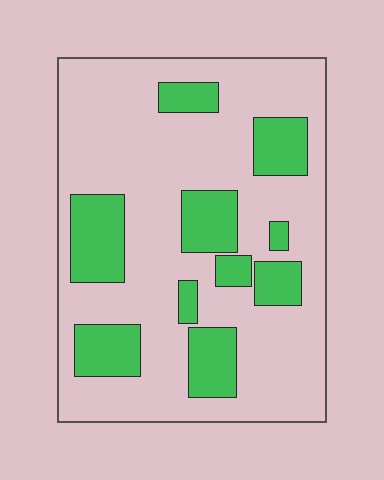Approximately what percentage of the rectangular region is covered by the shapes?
Approximately 25%.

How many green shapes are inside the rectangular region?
10.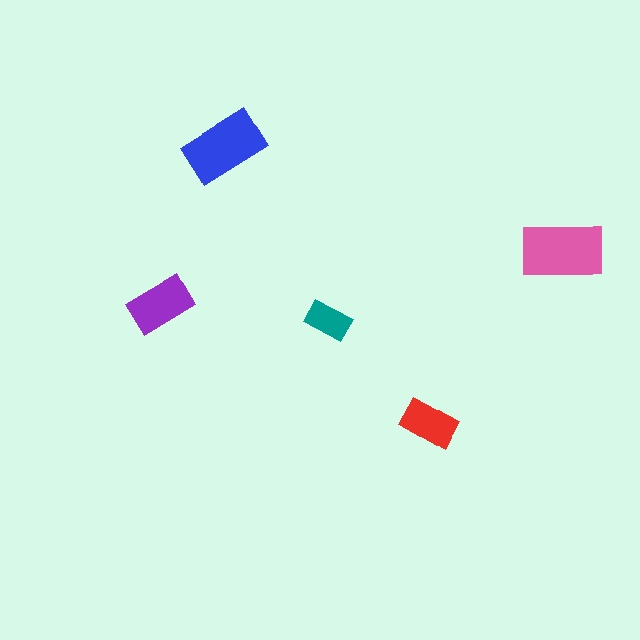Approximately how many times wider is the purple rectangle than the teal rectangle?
About 1.5 times wider.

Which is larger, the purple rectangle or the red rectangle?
The purple one.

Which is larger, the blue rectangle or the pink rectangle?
The pink one.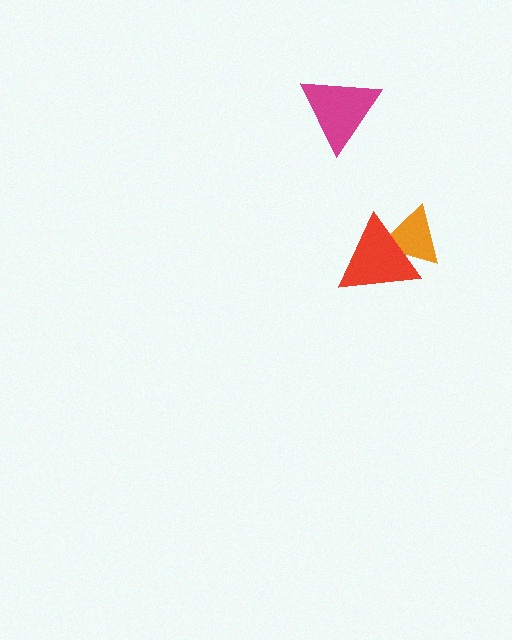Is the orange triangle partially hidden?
Yes, it is partially covered by another shape.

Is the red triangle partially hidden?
No, no other shape covers it.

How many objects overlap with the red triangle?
1 object overlaps with the red triangle.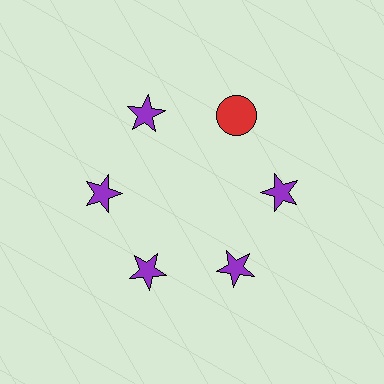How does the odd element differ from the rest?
It differs in both color (red instead of purple) and shape (circle instead of star).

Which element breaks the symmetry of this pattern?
The red circle at roughly the 1 o'clock position breaks the symmetry. All other shapes are purple stars.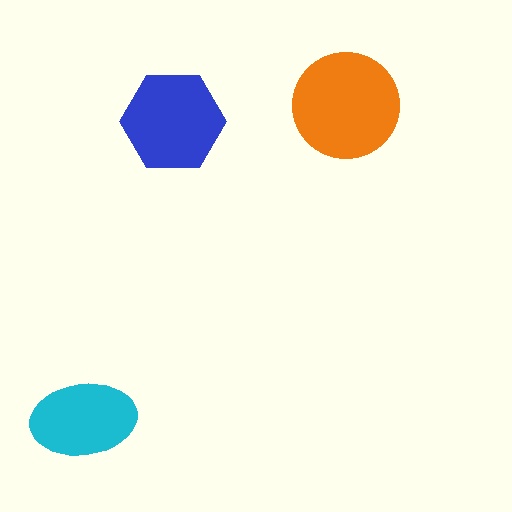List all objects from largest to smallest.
The orange circle, the blue hexagon, the cyan ellipse.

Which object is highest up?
The orange circle is topmost.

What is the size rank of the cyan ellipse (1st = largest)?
3rd.